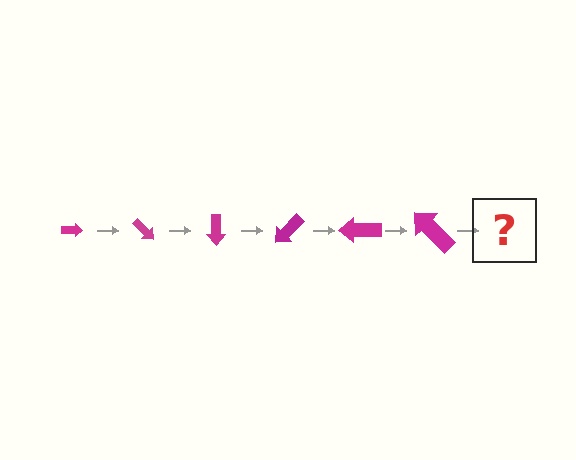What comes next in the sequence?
The next element should be an arrow, larger than the previous one and rotated 270 degrees from the start.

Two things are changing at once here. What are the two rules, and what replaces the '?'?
The two rules are that the arrow grows larger each step and it rotates 45 degrees each step. The '?' should be an arrow, larger than the previous one and rotated 270 degrees from the start.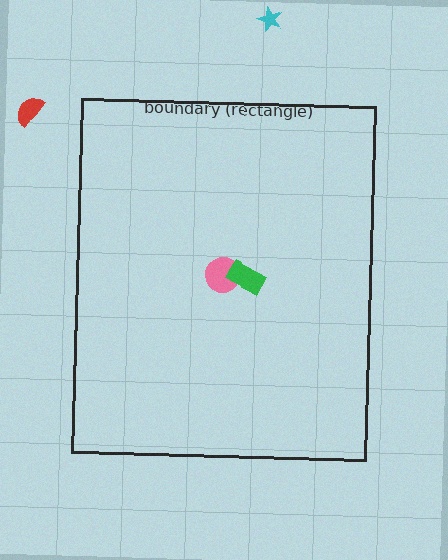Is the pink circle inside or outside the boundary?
Inside.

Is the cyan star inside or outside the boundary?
Outside.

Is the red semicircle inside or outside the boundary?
Outside.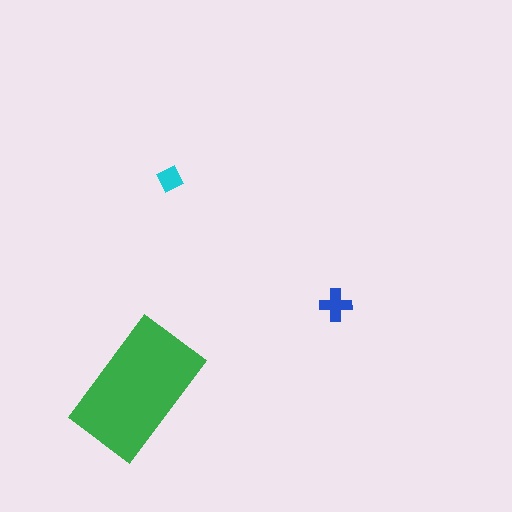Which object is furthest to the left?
The green rectangle is leftmost.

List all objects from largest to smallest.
The green rectangle, the blue cross, the cyan diamond.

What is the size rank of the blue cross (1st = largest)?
2nd.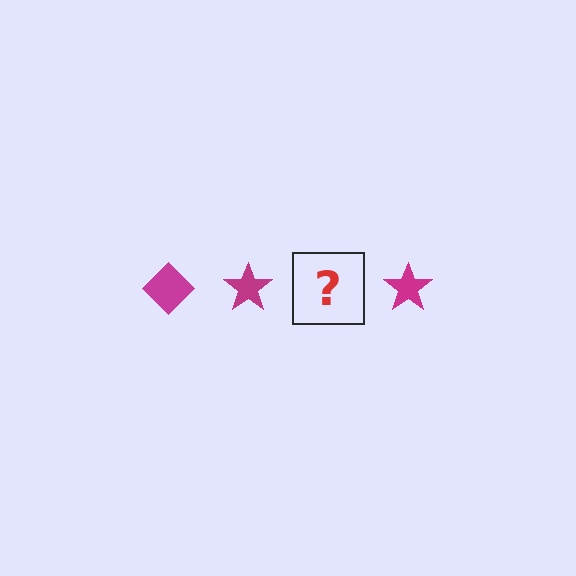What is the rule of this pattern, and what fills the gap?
The rule is that the pattern cycles through diamond, star shapes in magenta. The gap should be filled with a magenta diamond.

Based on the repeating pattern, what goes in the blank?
The blank should be a magenta diamond.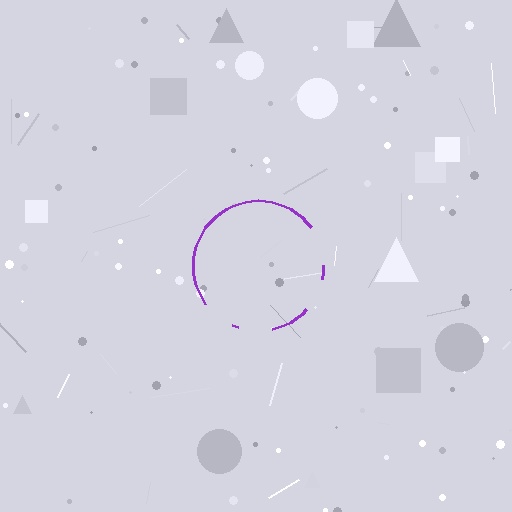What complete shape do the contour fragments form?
The contour fragments form a circle.